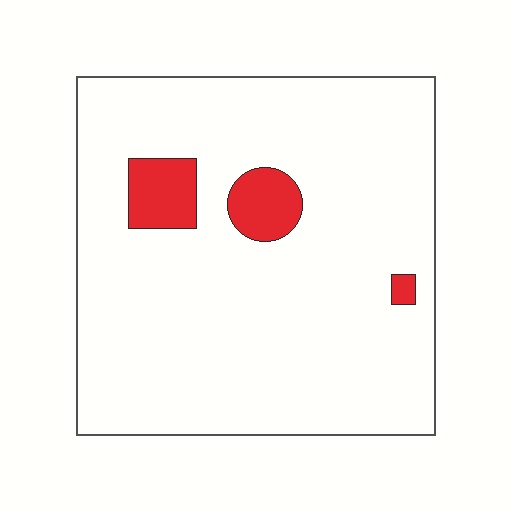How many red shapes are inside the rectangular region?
3.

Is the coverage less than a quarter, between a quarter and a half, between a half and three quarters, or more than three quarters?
Less than a quarter.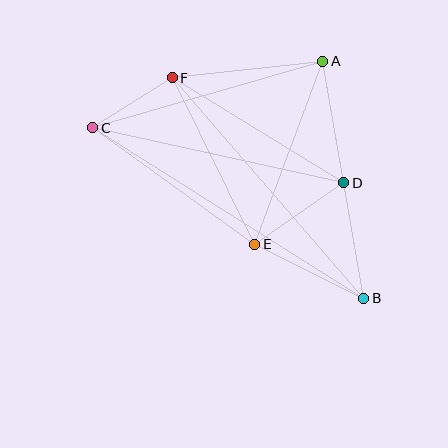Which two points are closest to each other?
Points C and F are closest to each other.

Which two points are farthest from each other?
Points B and C are farthest from each other.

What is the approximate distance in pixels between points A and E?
The distance between A and E is approximately 195 pixels.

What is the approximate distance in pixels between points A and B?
The distance between A and B is approximately 240 pixels.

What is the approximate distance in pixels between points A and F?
The distance between A and F is approximately 151 pixels.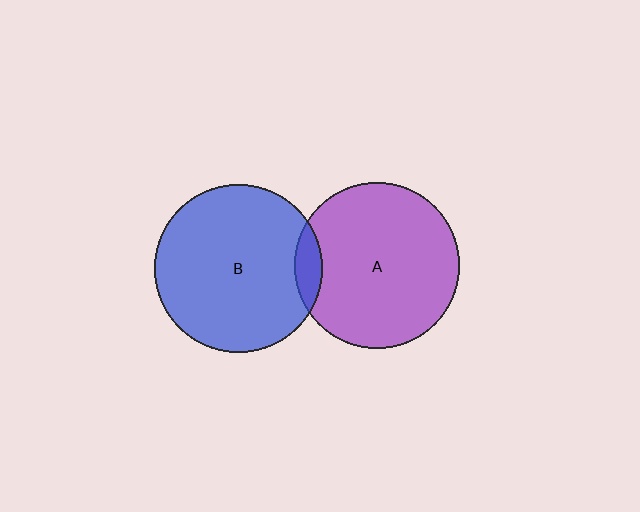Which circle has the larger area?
Circle B (blue).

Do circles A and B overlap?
Yes.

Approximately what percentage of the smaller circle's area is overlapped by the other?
Approximately 10%.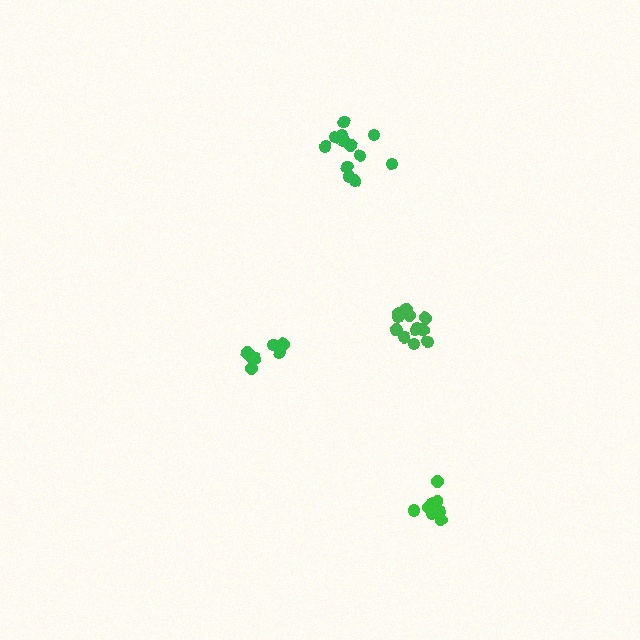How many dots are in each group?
Group 1: 8 dots, Group 2: 12 dots, Group 3: 7 dots, Group 4: 12 dots (39 total).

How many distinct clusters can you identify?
There are 4 distinct clusters.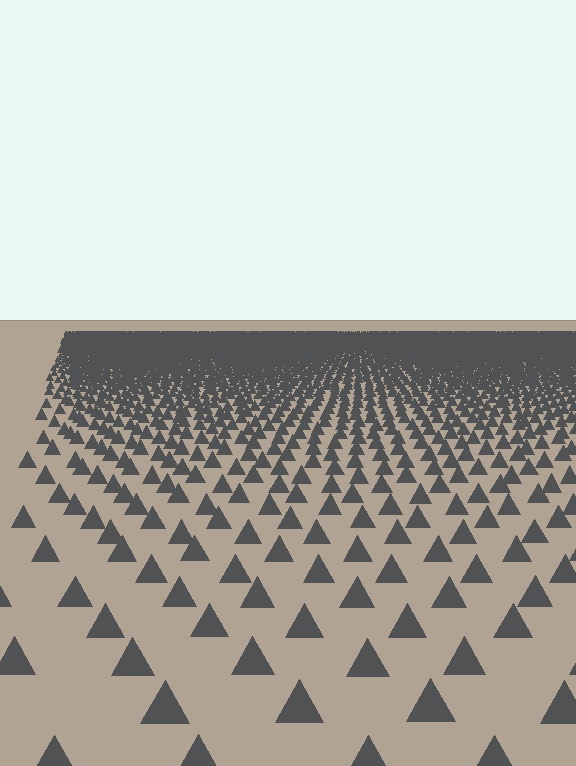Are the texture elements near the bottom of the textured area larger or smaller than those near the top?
Larger. Near the bottom, elements are closer to the viewer and appear at a bigger on-screen size.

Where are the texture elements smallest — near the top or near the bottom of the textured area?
Near the top.